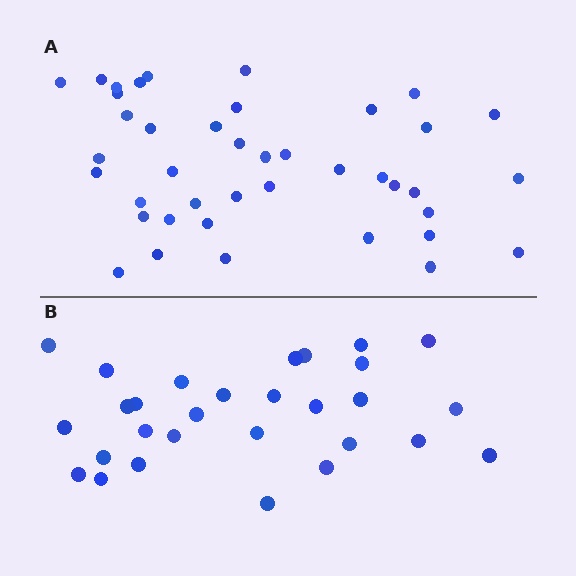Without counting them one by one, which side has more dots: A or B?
Region A (the top region) has more dots.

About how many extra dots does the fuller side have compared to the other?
Region A has roughly 12 or so more dots than region B.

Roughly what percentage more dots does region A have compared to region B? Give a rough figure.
About 40% more.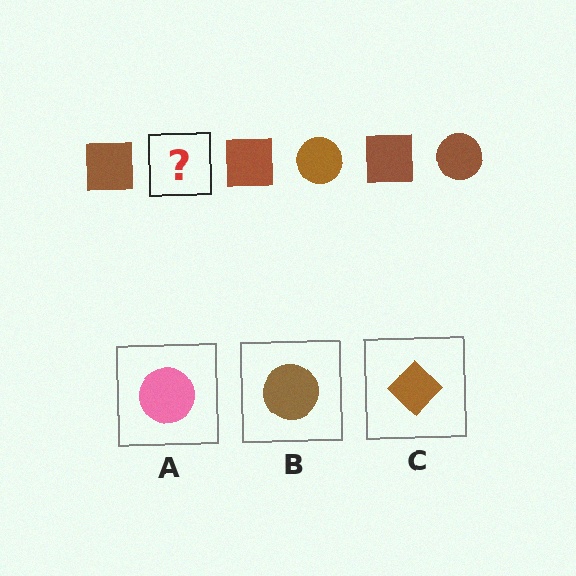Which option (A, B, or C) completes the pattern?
B.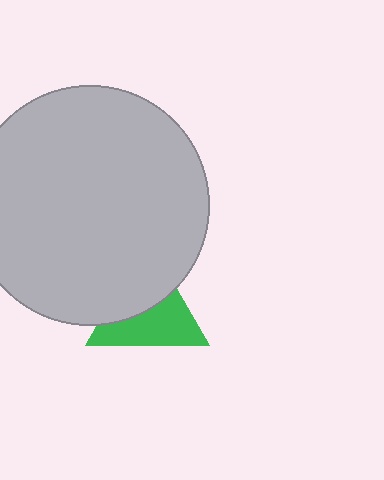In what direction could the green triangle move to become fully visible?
The green triangle could move down. That would shift it out from behind the light gray circle entirely.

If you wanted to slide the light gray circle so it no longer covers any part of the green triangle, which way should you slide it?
Slide it up — that is the most direct way to separate the two shapes.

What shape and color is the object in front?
The object in front is a light gray circle.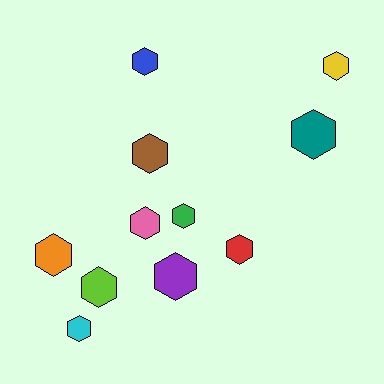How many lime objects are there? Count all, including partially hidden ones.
There is 1 lime object.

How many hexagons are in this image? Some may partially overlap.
There are 11 hexagons.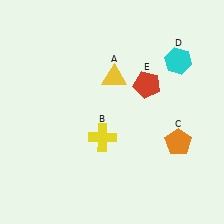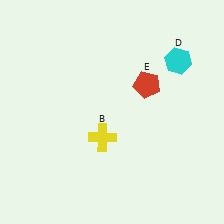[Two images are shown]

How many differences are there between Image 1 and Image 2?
There are 2 differences between the two images.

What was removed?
The orange pentagon (C), the yellow triangle (A) were removed in Image 2.